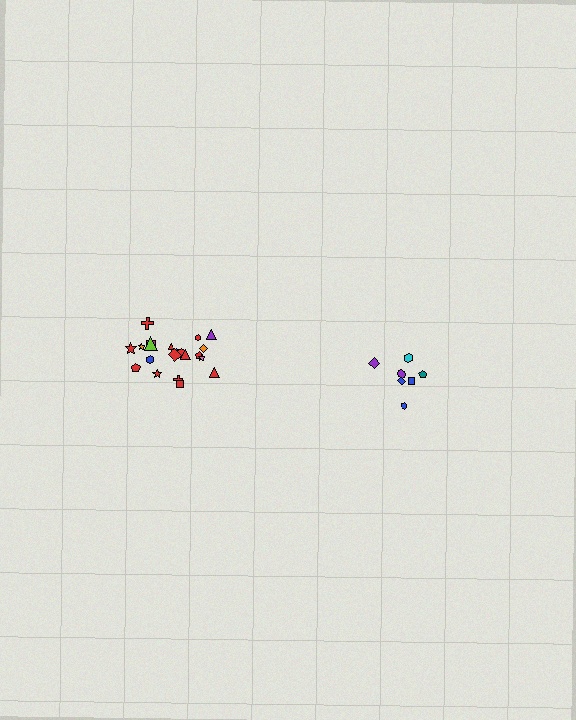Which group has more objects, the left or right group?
The left group.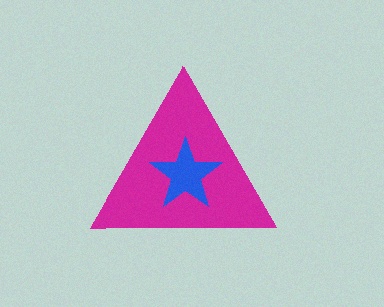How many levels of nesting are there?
2.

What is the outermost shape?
The magenta triangle.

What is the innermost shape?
The blue star.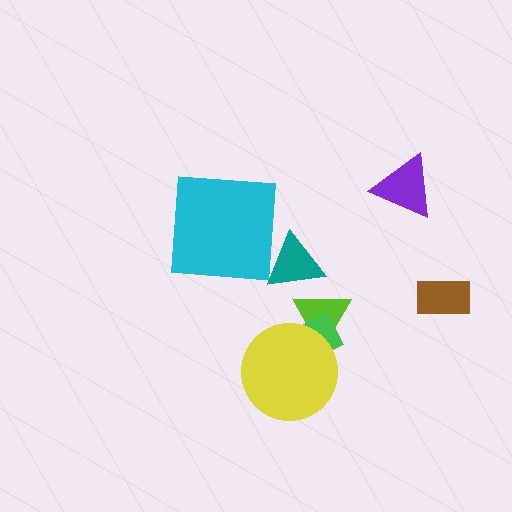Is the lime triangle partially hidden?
Yes, it is partially covered by another shape.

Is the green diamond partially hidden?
Yes, it is partially covered by another shape.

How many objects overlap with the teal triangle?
1 object overlaps with the teal triangle.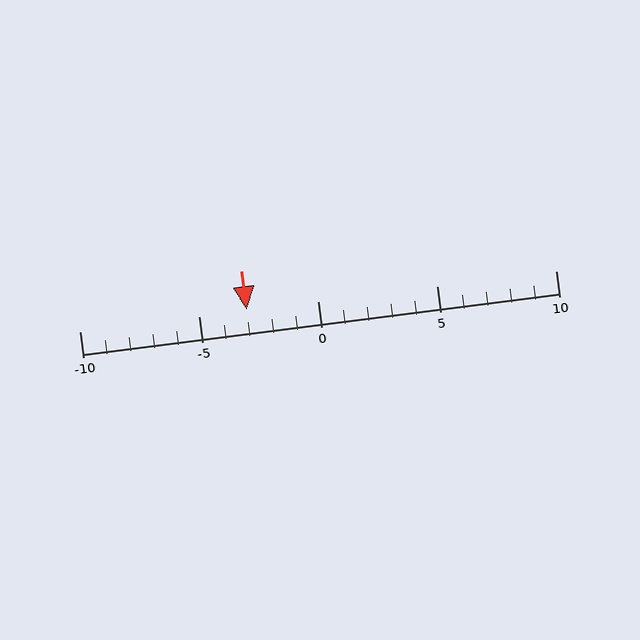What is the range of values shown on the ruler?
The ruler shows values from -10 to 10.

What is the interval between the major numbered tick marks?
The major tick marks are spaced 5 units apart.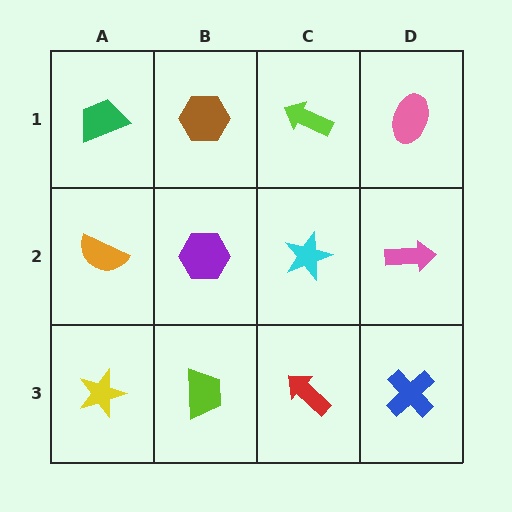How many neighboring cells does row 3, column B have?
3.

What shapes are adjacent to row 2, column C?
A lime arrow (row 1, column C), a red arrow (row 3, column C), a purple hexagon (row 2, column B), a pink arrow (row 2, column D).